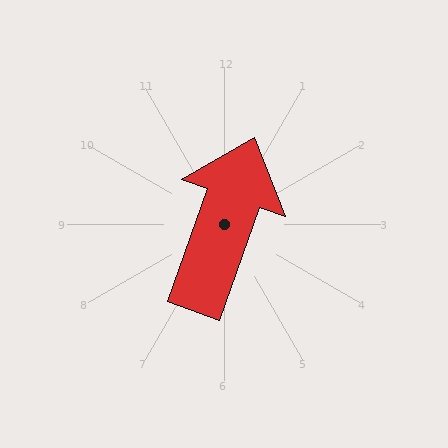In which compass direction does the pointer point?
North.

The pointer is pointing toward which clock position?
Roughly 1 o'clock.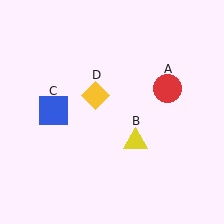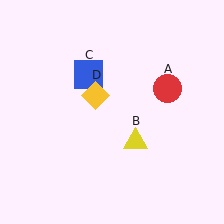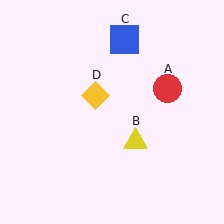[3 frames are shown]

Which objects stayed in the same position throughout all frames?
Red circle (object A) and yellow triangle (object B) and yellow diamond (object D) remained stationary.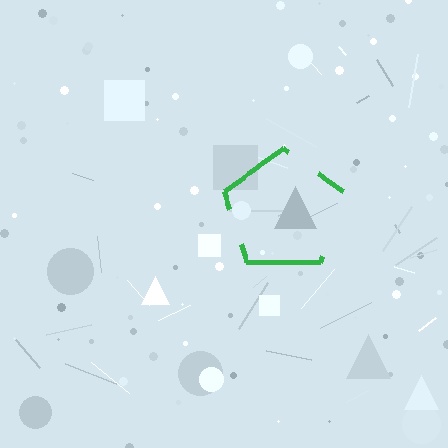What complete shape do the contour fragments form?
The contour fragments form a pentagon.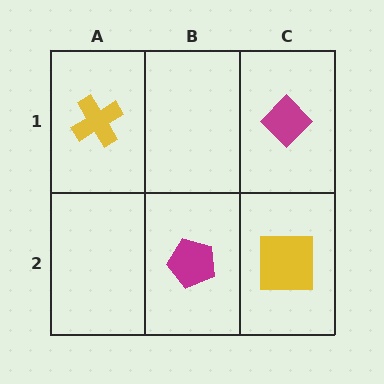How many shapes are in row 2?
2 shapes.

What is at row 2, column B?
A magenta pentagon.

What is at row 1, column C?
A magenta diamond.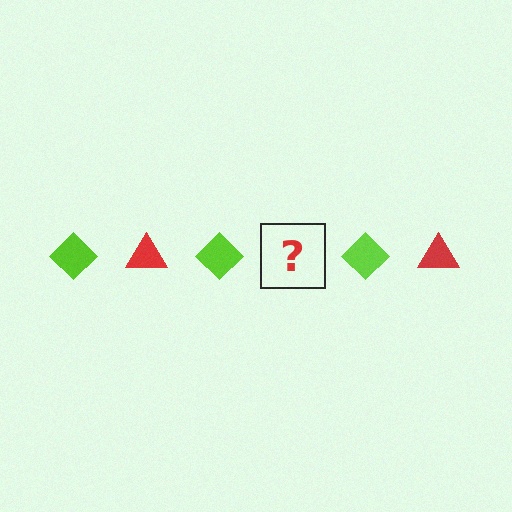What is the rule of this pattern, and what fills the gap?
The rule is that the pattern alternates between lime diamond and red triangle. The gap should be filled with a red triangle.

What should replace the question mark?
The question mark should be replaced with a red triangle.